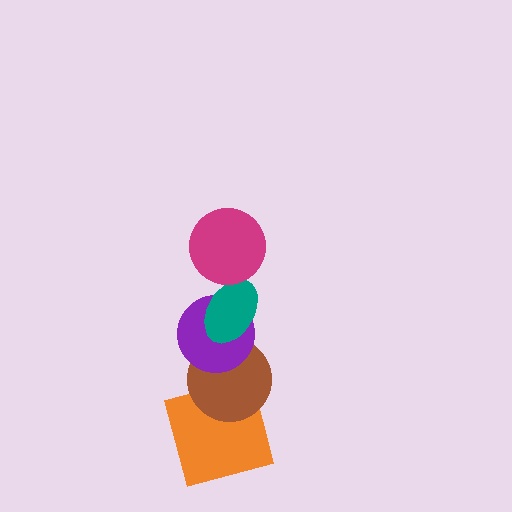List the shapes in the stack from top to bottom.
From top to bottom: the magenta circle, the teal ellipse, the purple circle, the brown circle, the orange square.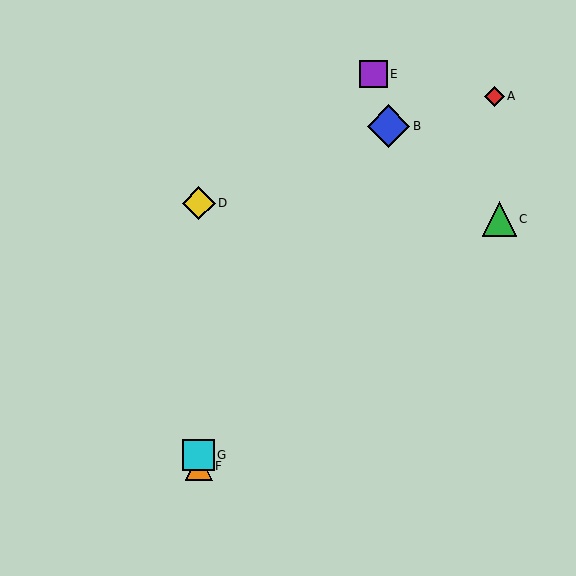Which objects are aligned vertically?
Objects D, F, G are aligned vertically.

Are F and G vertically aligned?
Yes, both are at x≈199.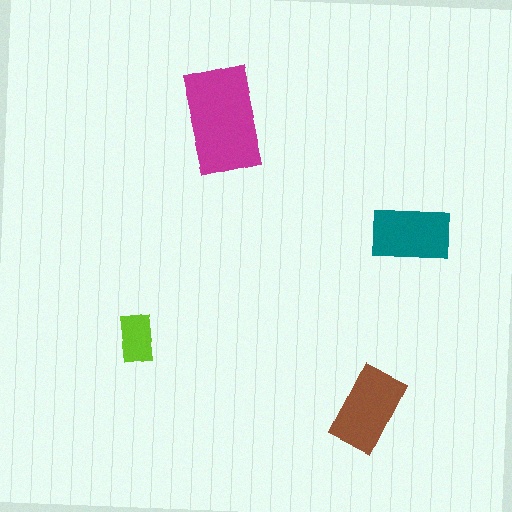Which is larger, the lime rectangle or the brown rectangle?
The brown one.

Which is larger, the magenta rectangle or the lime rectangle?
The magenta one.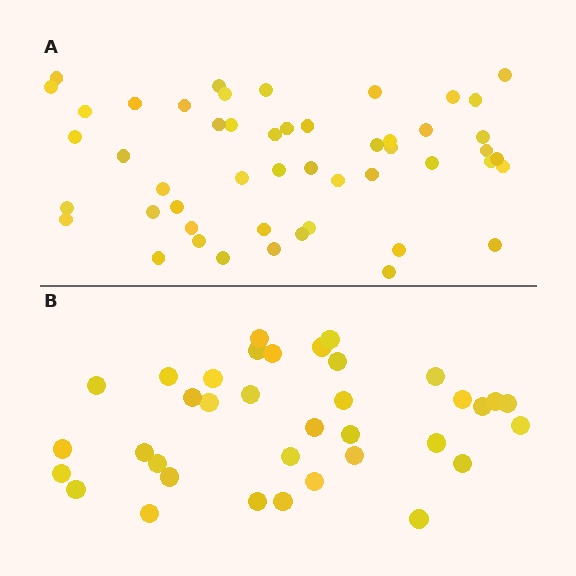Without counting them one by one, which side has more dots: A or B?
Region A (the top region) has more dots.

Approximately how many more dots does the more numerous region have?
Region A has approximately 15 more dots than region B.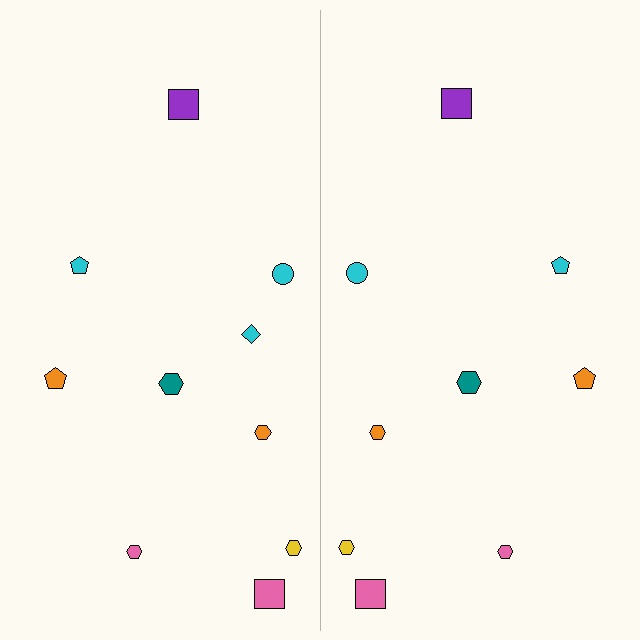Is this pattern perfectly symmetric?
No, the pattern is not perfectly symmetric. A cyan diamond is missing from the right side.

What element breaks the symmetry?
A cyan diamond is missing from the right side.